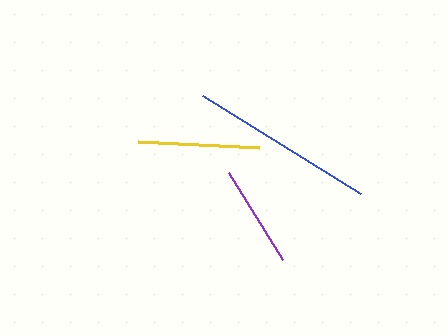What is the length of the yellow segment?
The yellow segment is approximately 121 pixels long.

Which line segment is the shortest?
The purple line is the shortest at approximately 102 pixels.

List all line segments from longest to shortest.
From longest to shortest: blue, yellow, purple.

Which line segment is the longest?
The blue line is the longest at approximately 186 pixels.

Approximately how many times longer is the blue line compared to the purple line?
The blue line is approximately 1.8 times the length of the purple line.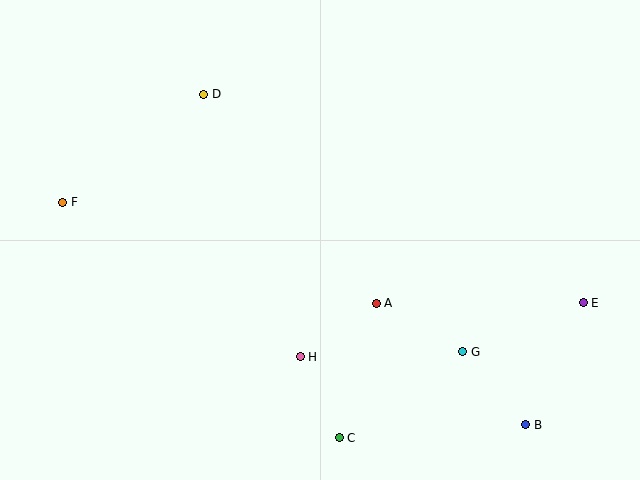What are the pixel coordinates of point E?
Point E is at (583, 303).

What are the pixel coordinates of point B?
Point B is at (526, 425).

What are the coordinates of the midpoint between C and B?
The midpoint between C and B is at (433, 431).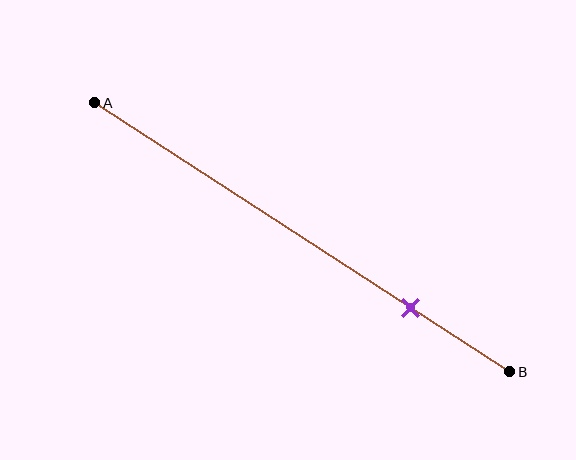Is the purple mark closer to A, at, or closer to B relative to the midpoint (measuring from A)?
The purple mark is closer to point B than the midpoint of segment AB.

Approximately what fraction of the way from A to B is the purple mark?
The purple mark is approximately 75% of the way from A to B.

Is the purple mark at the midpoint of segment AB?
No, the mark is at about 75% from A, not at the 50% midpoint.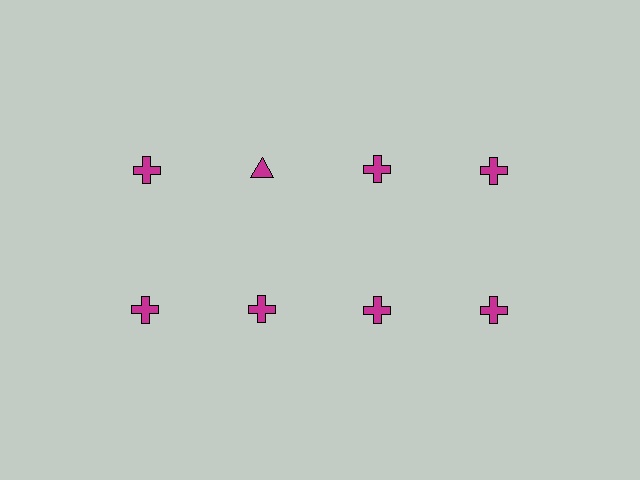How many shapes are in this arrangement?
There are 8 shapes arranged in a grid pattern.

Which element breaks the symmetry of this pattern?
The magenta triangle in the top row, second from left column breaks the symmetry. All other shapes are magenta crosses.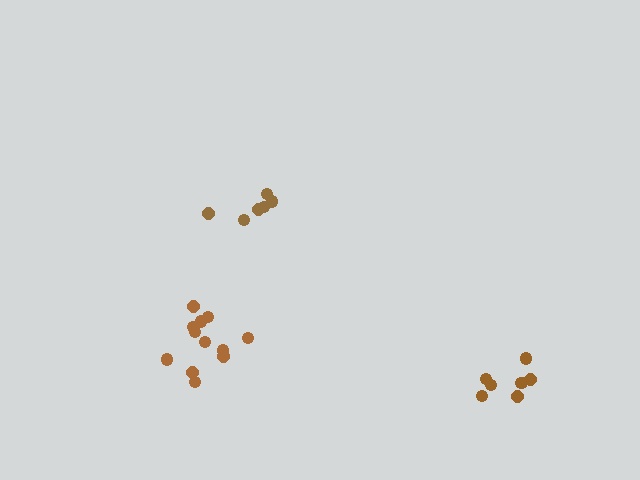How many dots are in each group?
Group 1: 7 dots, Group 2: 6 dots, Group 3: 12 dots (25 total).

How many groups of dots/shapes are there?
There are 3 groups.